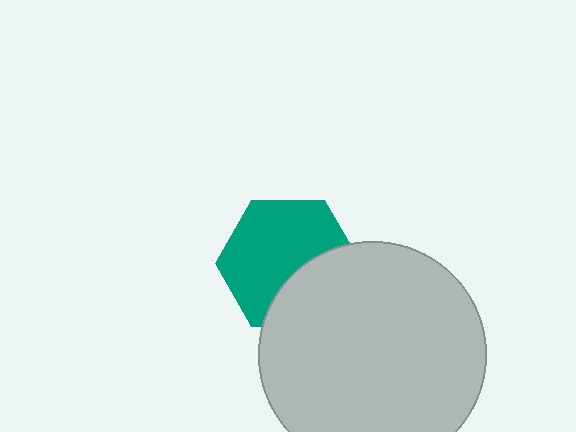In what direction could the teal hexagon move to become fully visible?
The teal hexagon could move up. That would shift it out from behind the light gray circle entirely.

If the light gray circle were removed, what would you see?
You would see the complete teal hexagon.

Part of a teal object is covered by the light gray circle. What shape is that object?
It is a hexagon.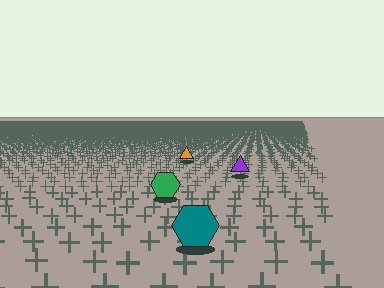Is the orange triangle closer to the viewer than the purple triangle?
No. The purple triangle is closer — you can tell from the texture gradient: the ground texture is coarser near it.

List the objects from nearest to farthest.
From nearest to farthest: the teal hexagon, the green hexagon, the purple triangle, the orange triangle.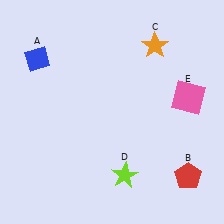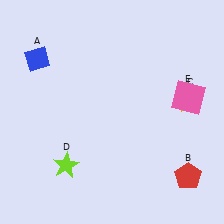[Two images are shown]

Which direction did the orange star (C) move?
The orange star (C) moved down.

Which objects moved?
The objects that moved are: the orange star (C), the lime star (D).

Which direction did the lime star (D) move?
The lime star (D) moved left.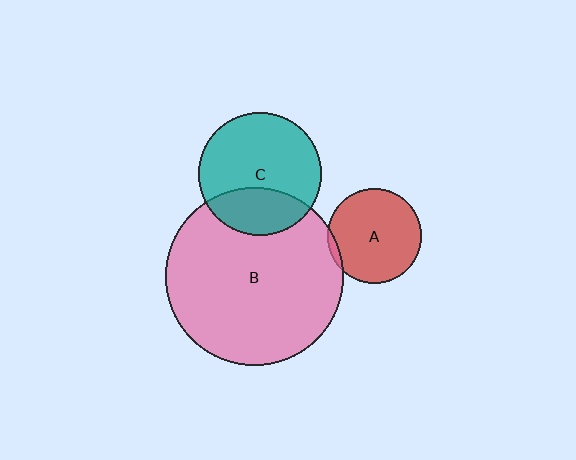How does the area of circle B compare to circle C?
Approximately 2.1 times.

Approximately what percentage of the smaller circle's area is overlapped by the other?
Approximately 30%.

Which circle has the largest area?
Circle B (pink).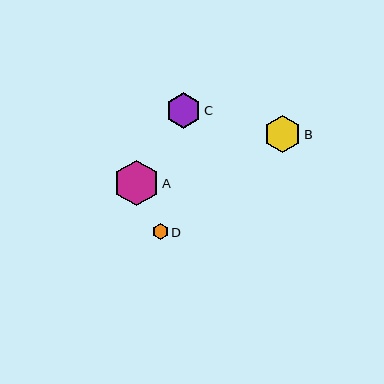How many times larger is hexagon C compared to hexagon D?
Hexagon C is approximately 2.2 times the size of hexagon D.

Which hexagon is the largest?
Hexagon A is the largest with a size of approximately 46 pixels.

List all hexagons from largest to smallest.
From largest to smallest: A, B, C, D.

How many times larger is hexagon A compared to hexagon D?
Hexagon A is approximately 2.8 times the size of hexagon D.